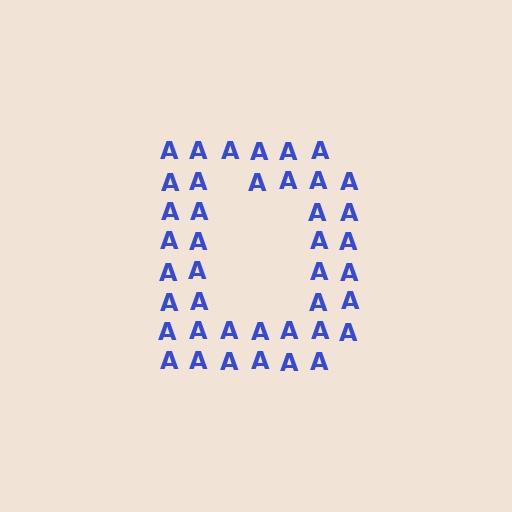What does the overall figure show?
The overall figure shows the letter D.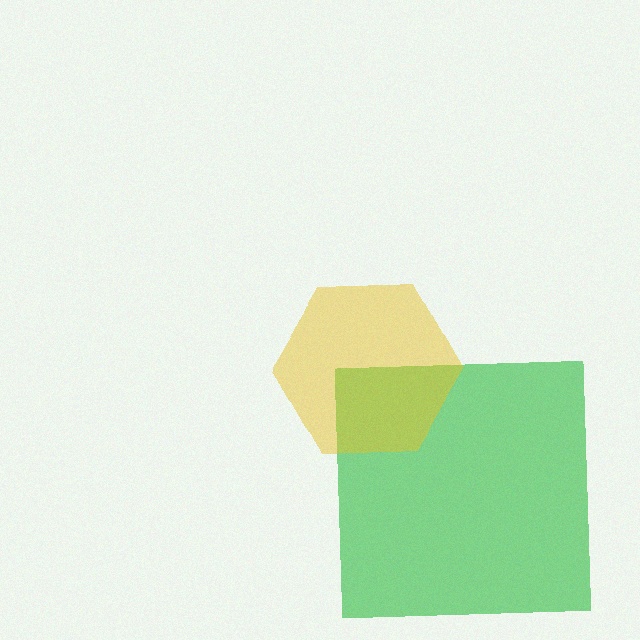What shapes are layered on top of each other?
The layered shapes are: a green square, a yellow hexagon.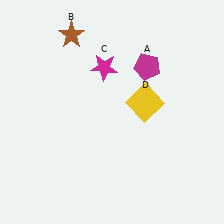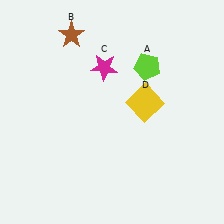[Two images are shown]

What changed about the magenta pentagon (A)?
In Image 1, A is magenta. In Image 2, it changed to lime.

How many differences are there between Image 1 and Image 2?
There is 1 difference between the two images.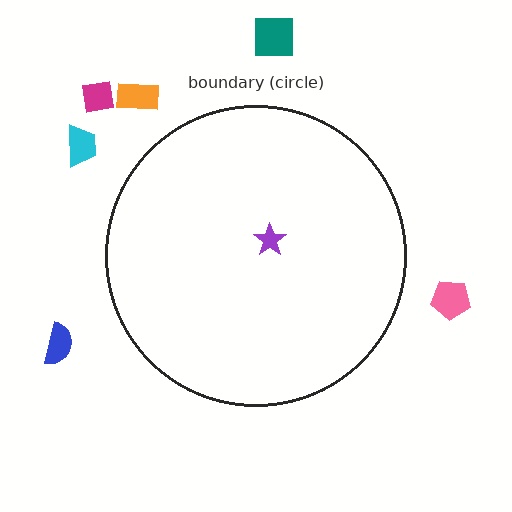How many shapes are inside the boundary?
1 inside, 6 outside.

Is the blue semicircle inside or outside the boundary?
Outside.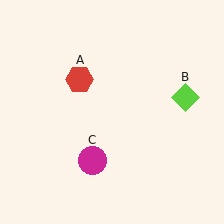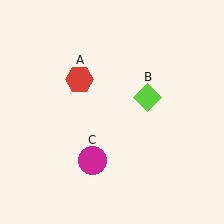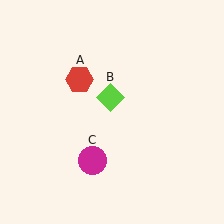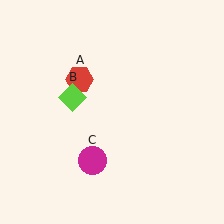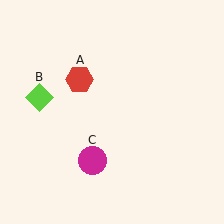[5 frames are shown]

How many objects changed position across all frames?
1 object changed position: lime diamond (object B).